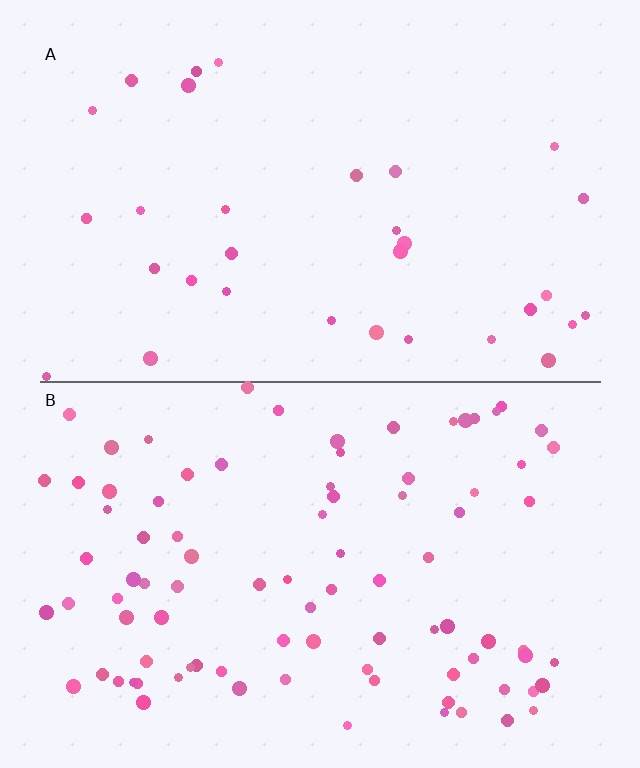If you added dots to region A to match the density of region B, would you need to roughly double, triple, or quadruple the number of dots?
Approximately triple.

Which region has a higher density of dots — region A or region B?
B (the bottom).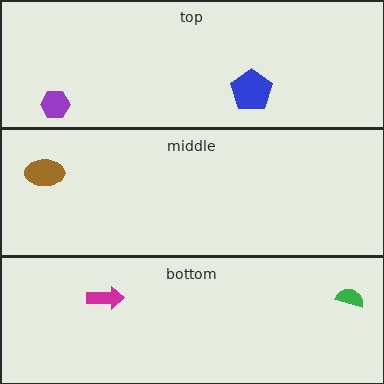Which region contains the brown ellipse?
The middle region.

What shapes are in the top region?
The blue pentagon, the purple hexagon.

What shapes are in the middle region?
The brown ellipse.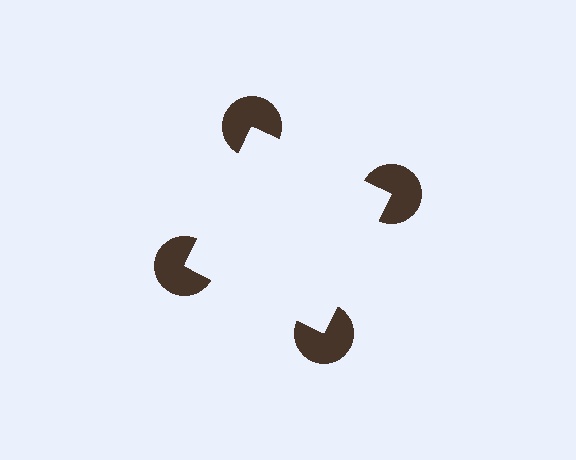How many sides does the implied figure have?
4 sides.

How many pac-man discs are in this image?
There are 4 — one at each vertex of the illusory square.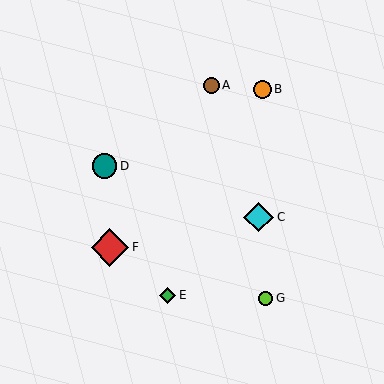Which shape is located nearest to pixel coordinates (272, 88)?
The orange circle (labeled B) at (263, 89) is nearest to that location.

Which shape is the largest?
The red diamond (labeled F) is the largest.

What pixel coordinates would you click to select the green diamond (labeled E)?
Click at (168, 295) to select the green diamond E.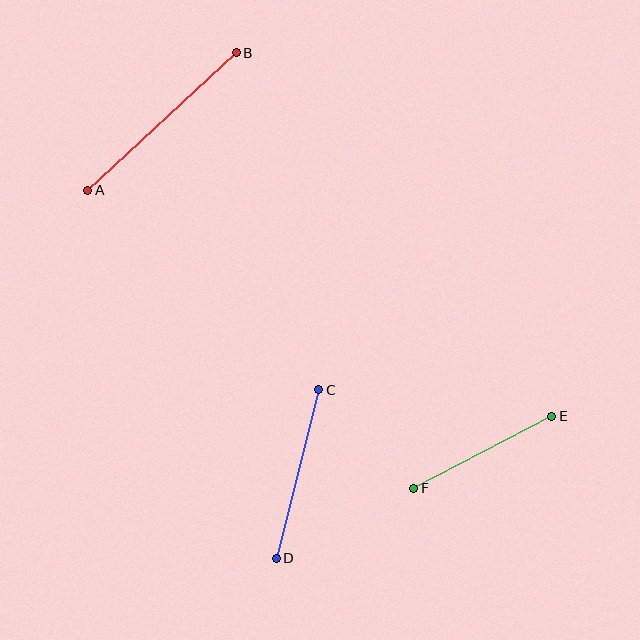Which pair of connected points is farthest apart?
Points A and B are farthest apart.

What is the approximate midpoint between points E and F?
The midpoint is at approximately (483, 452) pixels.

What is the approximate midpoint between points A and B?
The midpoint is at approximately (162, 122) pixels.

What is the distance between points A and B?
The distance is approximately 203 pixels.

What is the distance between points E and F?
The distance is approximately 155 pixels.